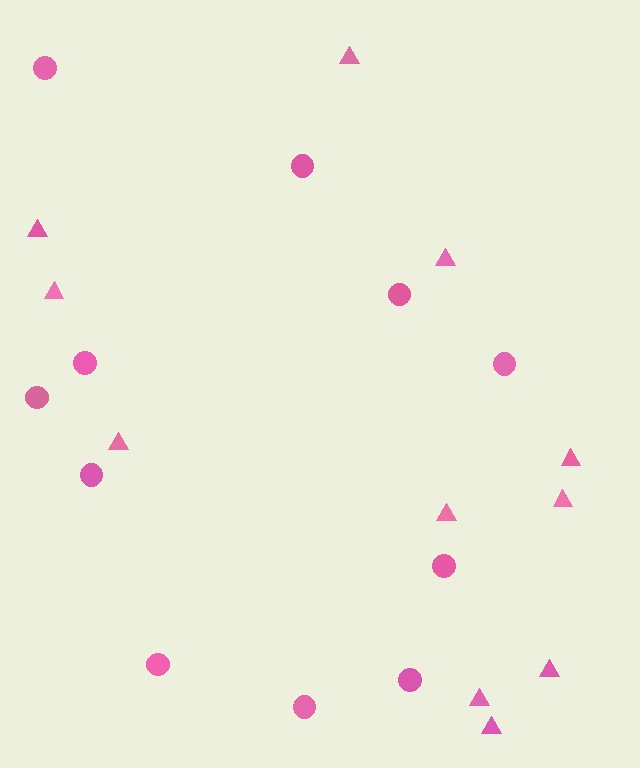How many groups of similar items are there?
There are 2 groups: one group of triangles (11) and one group of circles (11).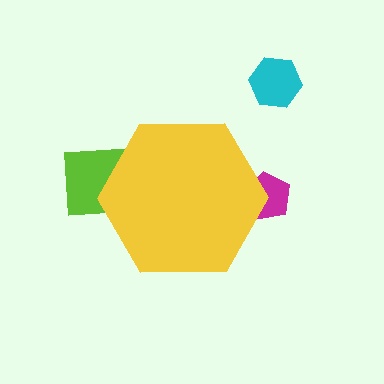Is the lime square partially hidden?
Yes, the lime square is partially hidden behind the yellow hexagon.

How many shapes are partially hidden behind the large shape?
2 shapes are partially hidden.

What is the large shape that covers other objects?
A yellow hexagon.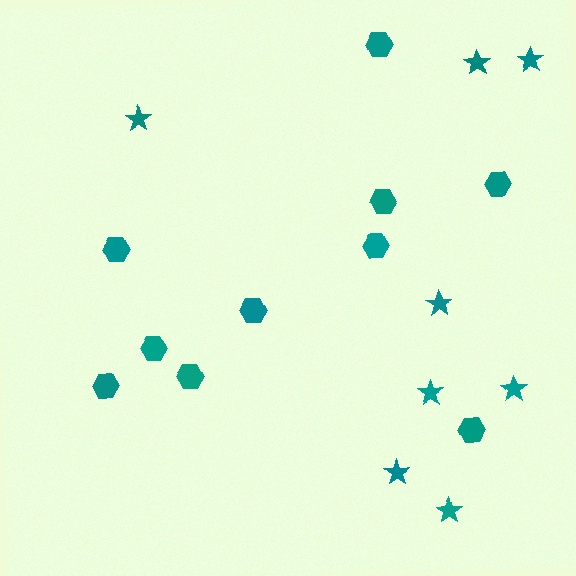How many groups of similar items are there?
There are 2 groups: one group of hexagons (10) and one group of stars (8).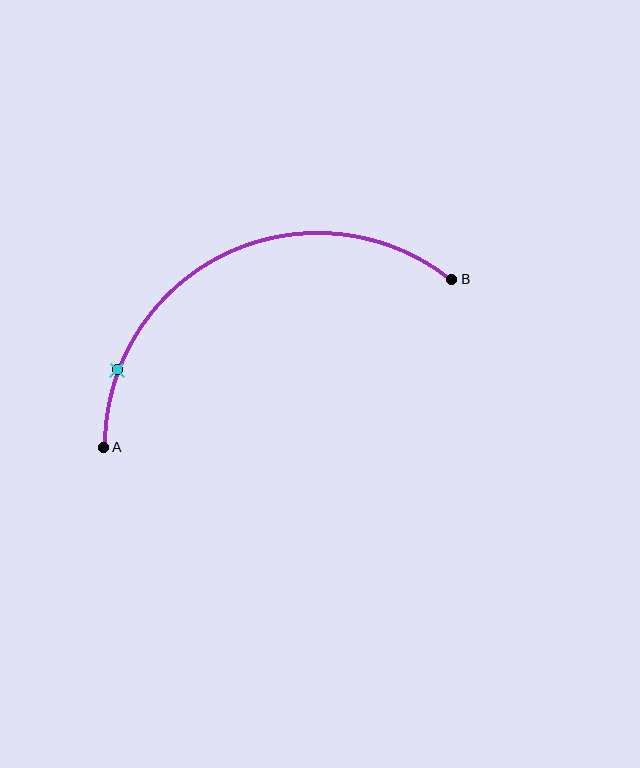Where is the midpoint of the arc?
The arc midpoint is the point on the curve farthest from the straight line joining A and B. It sits above that line.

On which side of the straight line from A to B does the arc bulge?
The arc bulges above the straight line connecting A and B.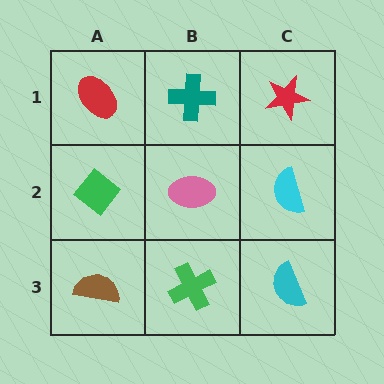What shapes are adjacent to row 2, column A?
A red ellipse (row 1, column A), a brown semicircle (row 3, column A), a pink ellipse (row 2, column B).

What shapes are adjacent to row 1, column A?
A green diamond (row 2, column A), a teal cross (row 1, column B).